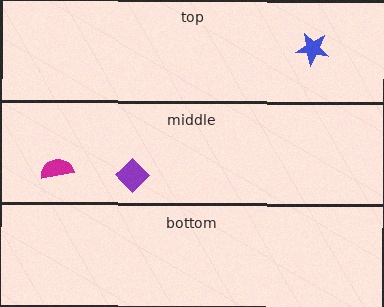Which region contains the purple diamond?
The middle region.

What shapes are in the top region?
The blue star.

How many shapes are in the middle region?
2.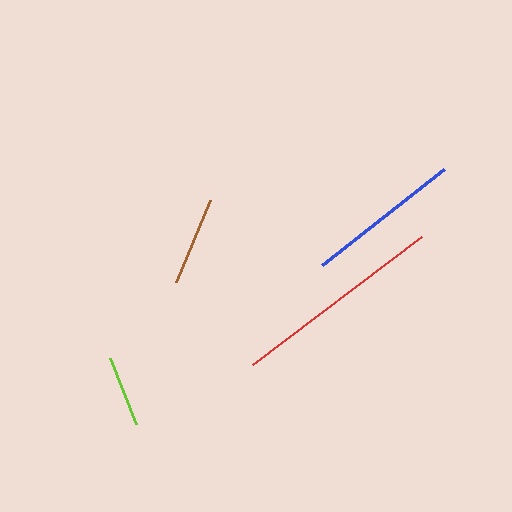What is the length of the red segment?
The red segment is approximately 212 pixels long.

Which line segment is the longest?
The red line is the longest at approximately 212 pixels.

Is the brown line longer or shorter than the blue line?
The blue line is longer than the brown line.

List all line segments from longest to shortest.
From longest to shortest: red, blue, brown, lime.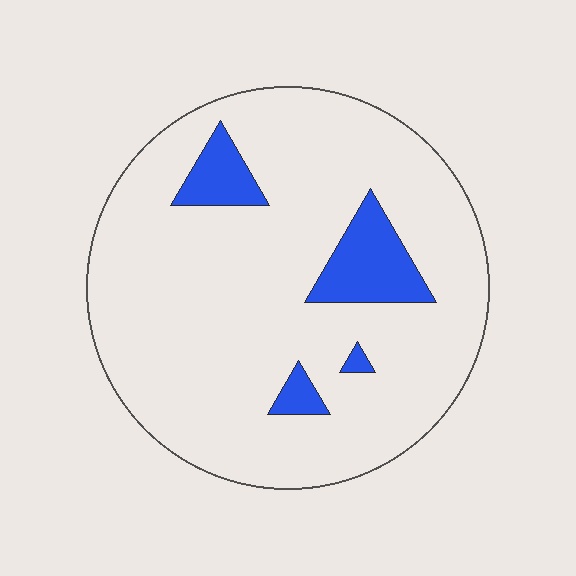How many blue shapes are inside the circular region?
4.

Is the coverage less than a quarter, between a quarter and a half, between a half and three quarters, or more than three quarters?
Less than a quarter.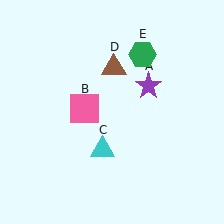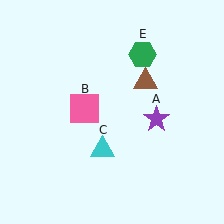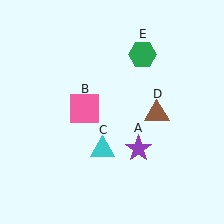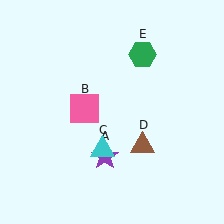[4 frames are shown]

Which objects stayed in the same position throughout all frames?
Pink square (object B) and cyan triangle (object C) and green hexagon (object E) remained stationary.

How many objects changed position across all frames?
2 objects changed position: purple star (object A), brown triangle (object D).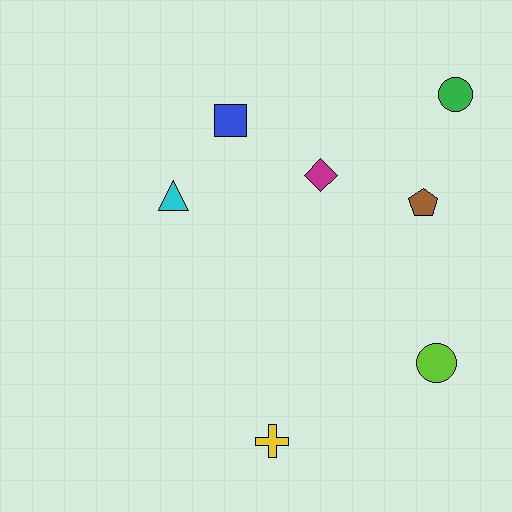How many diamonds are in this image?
There is 1 diamond.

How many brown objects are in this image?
There is 1 brown object.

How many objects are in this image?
There are 7 objects.